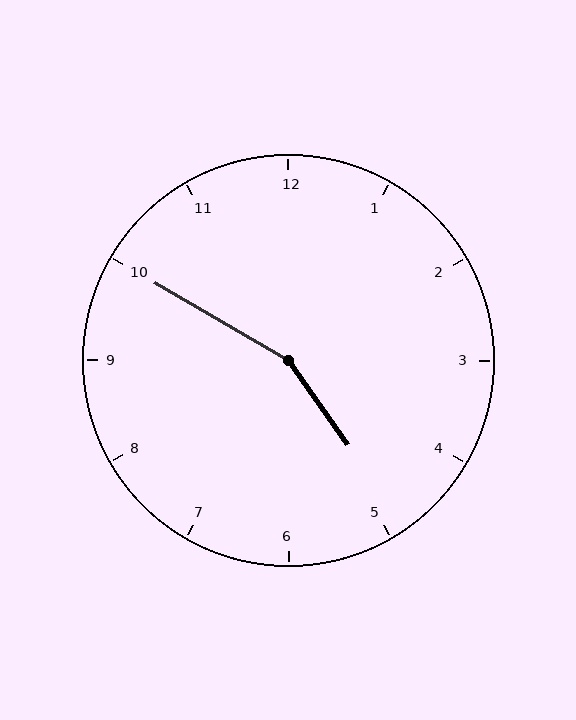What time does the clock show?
4:50.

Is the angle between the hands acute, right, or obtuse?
It is obtuse.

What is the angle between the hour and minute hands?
Approximately 155 degrees.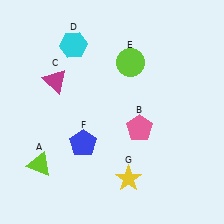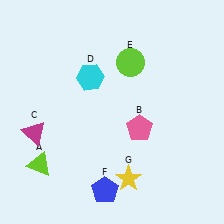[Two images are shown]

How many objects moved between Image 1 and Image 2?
3 objects moved between the two images.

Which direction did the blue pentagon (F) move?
The blue pentagon (F) moved down.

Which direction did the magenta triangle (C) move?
The magenta triangle (C) moved down.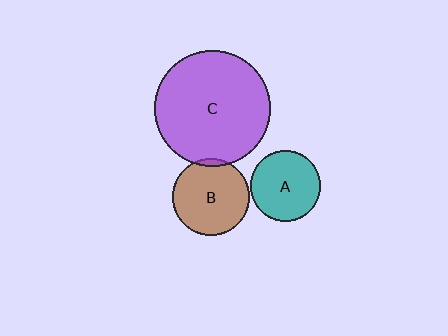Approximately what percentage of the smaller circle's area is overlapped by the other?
Approximately 5%.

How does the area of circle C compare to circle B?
Approximately 2.3 times.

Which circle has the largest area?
Circle C (purple).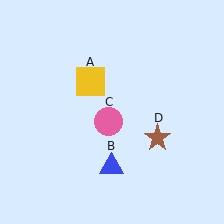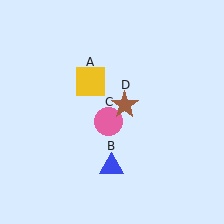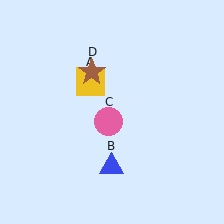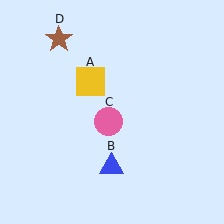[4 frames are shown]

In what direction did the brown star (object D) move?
The brown star (object D) moved up and to the left.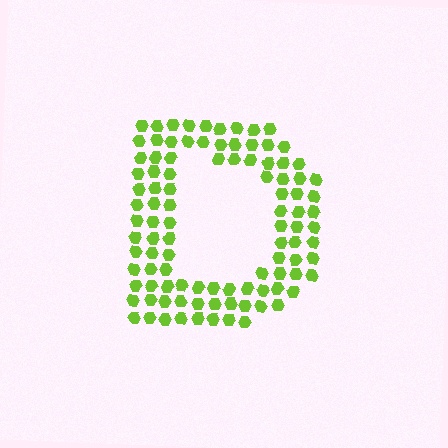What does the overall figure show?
The overall figure shows the letter D.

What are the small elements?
The small elements are hexagons.